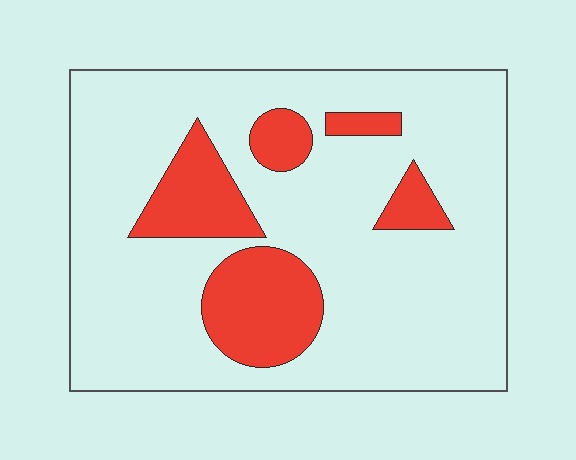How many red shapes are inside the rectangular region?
5.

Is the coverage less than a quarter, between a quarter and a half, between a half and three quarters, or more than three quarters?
Less than a quarter.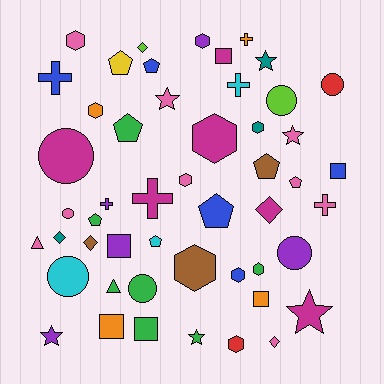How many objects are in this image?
There are 50 objects.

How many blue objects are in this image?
There are 5 blue objects.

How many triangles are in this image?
There are 2 triangles.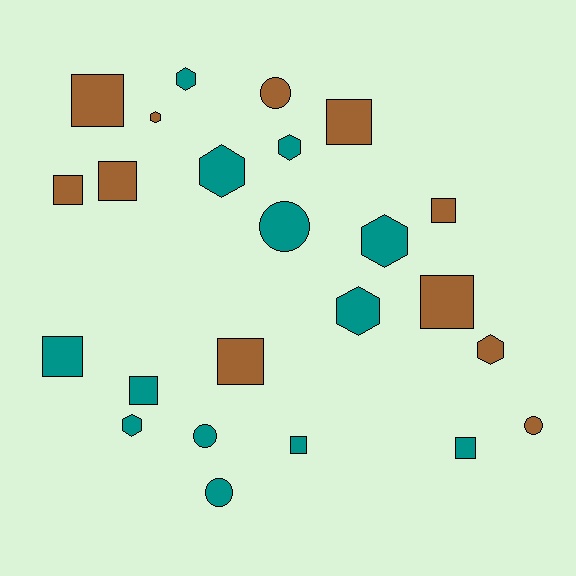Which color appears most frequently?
Teal, with 13 objects.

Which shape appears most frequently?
Square, with 11 objects.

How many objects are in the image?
There are 24 objects.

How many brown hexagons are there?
There are 2 brown hexagons.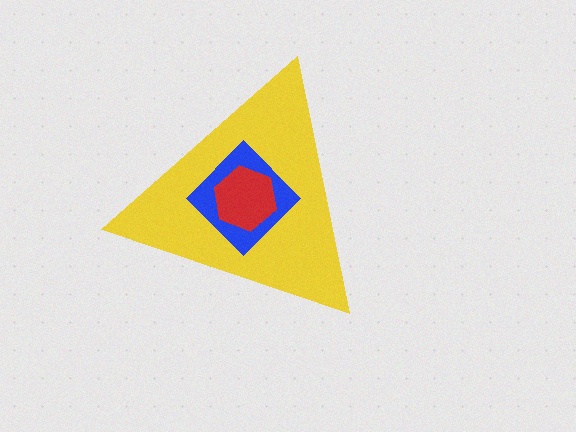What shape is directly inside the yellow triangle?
The blue diamond.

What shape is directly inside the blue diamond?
The red hexagon.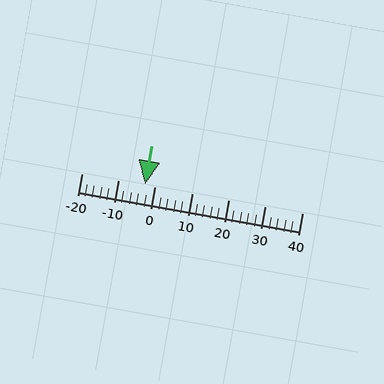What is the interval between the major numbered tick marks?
The major tick marks are spaced 10 units apart.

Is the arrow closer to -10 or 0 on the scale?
The arrow is closer to 0.